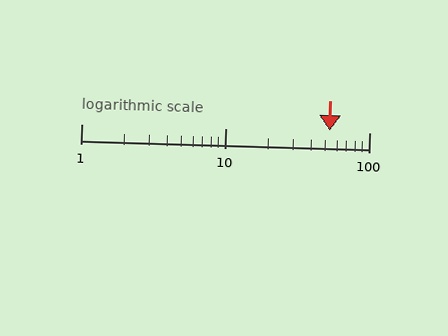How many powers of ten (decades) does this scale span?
The scale spans 2 decades, from 1 to 100.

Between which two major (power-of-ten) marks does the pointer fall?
The pointer is between 10 and 100.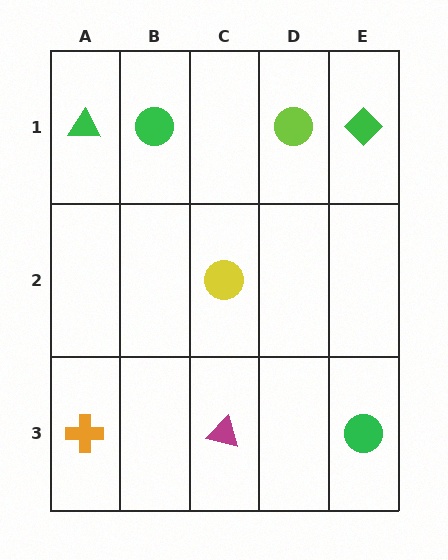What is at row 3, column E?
A green circle.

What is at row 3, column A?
An orange cross.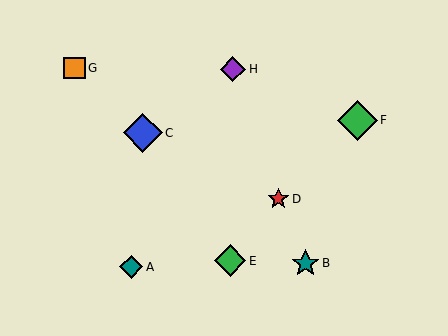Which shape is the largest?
The green diamond (labeled F) is the largest.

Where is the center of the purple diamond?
The center of the purple diamond is at (233, 69).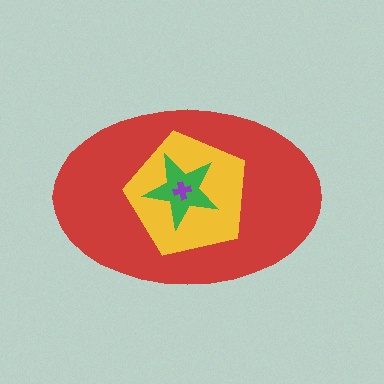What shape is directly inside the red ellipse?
The yellow pentagon.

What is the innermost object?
The purple cross.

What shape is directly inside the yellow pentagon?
The green star.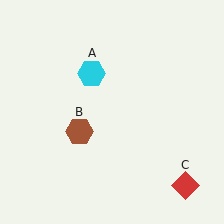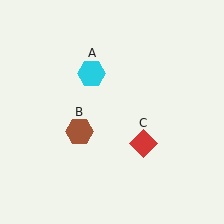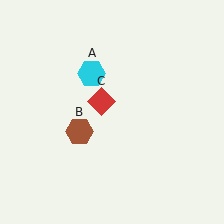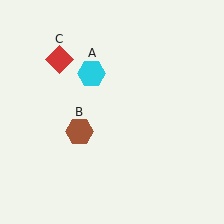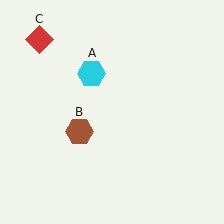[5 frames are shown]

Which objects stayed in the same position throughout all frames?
Cyan hexagon (object A) and brown hexagon (object B) remained stationary.